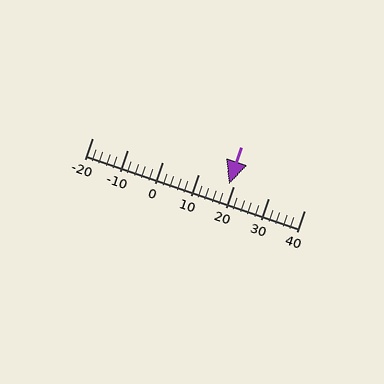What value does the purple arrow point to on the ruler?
The purple arrow points to approximately 19.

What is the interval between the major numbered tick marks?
The major tick marks are spaced 10 units apart.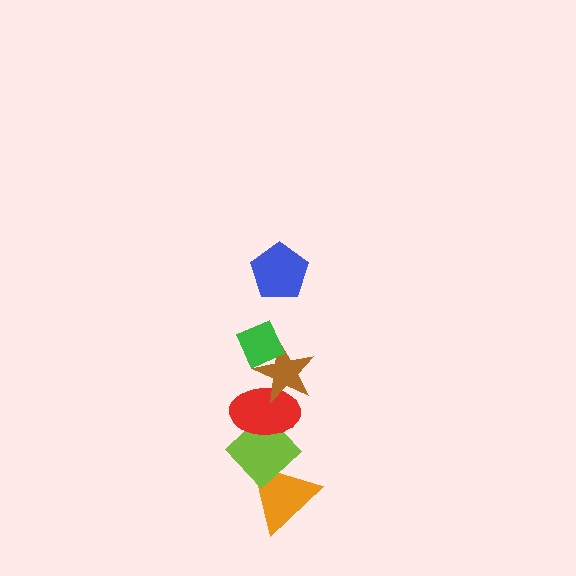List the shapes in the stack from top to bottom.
From top to bottom: the blue pentagon, the green diamond, the brown star, the red ellipse, the lime diamond, the orange triangle.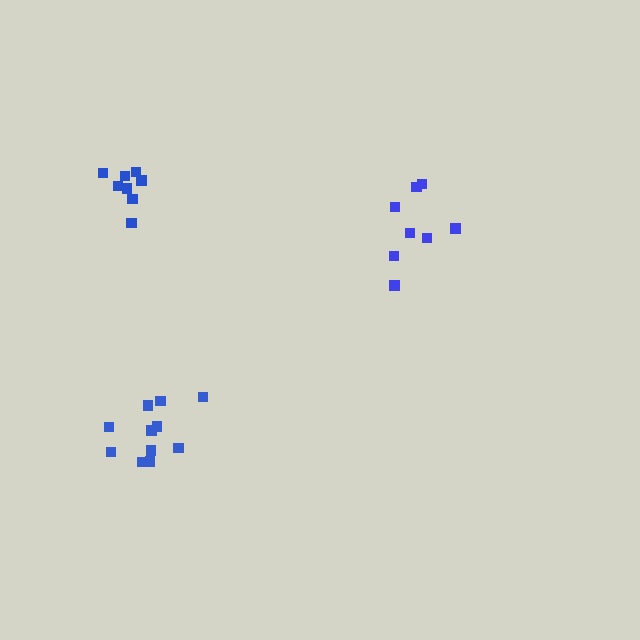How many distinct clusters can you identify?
There are 3 distinct clusters.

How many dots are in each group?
Group 1: 8 dots, Group 2: 8 dots, Group 3: 11 dots (27 total).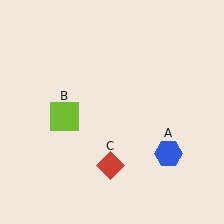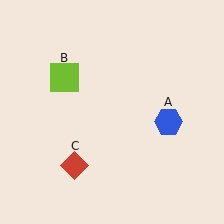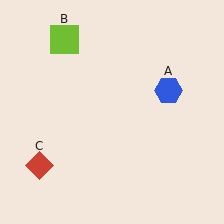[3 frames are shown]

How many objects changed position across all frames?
3 objects changed position: blue hexagon (object A), lime square (object B), red diamond (object C).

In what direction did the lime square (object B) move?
The lime square (object B) moved up.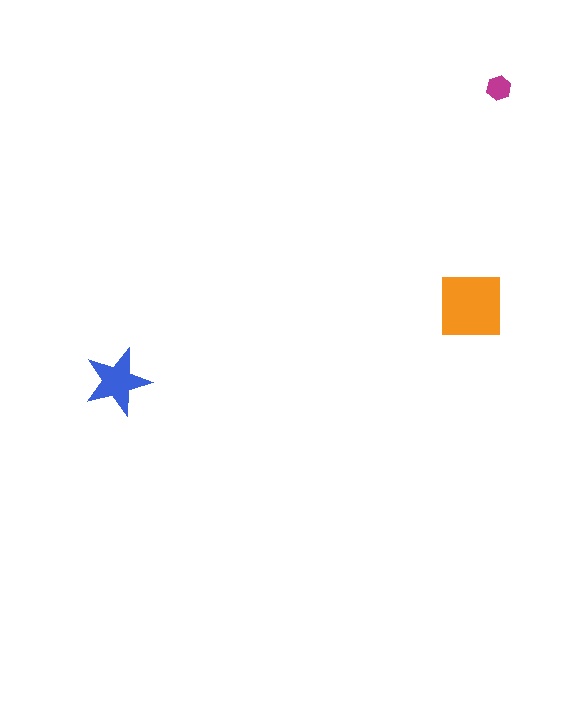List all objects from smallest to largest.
The magenta hexagon, the blue star, the orange square.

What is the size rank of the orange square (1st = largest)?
1st.